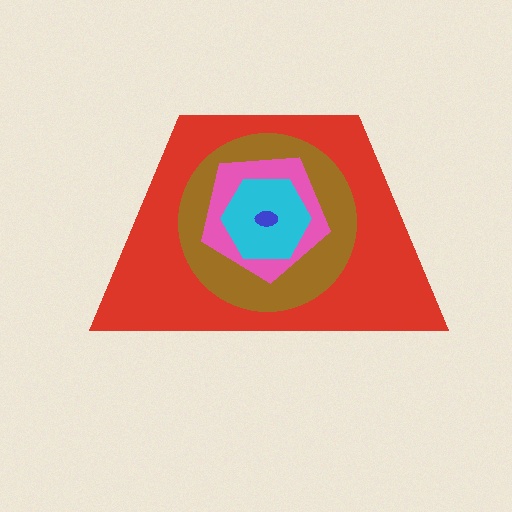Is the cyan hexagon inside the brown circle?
Yes.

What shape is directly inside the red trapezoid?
The brown circle.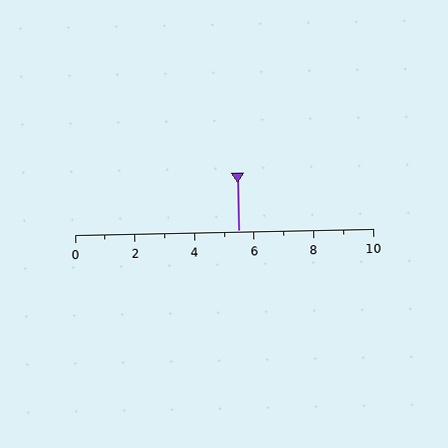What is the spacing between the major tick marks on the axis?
The major ticks are spaced 2 apart.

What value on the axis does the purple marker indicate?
The marker indicates approximately 5.5.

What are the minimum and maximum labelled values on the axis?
The axis runs from 0 to 10.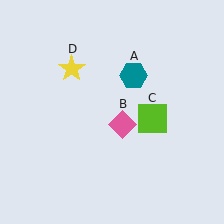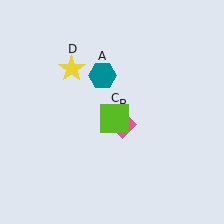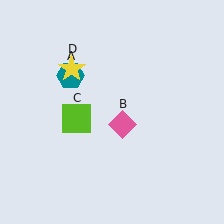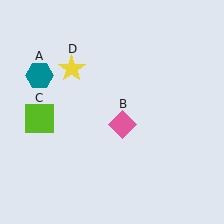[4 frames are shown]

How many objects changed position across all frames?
2 objects changed position: teal hexagon (object A), lime square (object C).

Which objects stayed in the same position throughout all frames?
Pink diamond (object B) and yellow star (object D) remained stationary.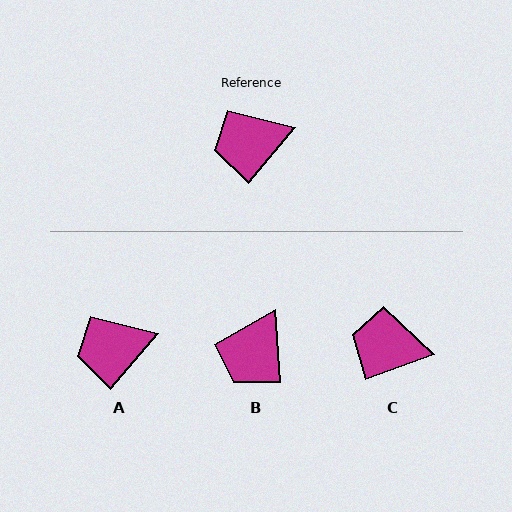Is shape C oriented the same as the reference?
No, it is off by about 29 degrees.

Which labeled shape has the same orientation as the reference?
A.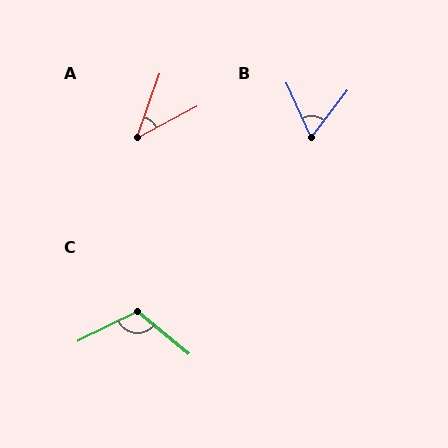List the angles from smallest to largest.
A (43°), B (61°), C (114°).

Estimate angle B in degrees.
Approximately 61 degrees.